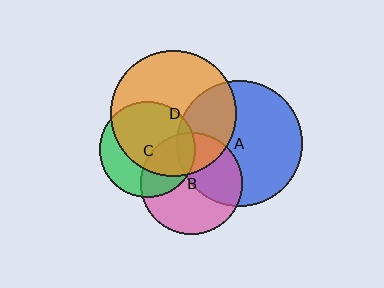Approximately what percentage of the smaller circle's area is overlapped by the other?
Approximately 30%.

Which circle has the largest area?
Circle D (orange).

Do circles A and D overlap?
Yes.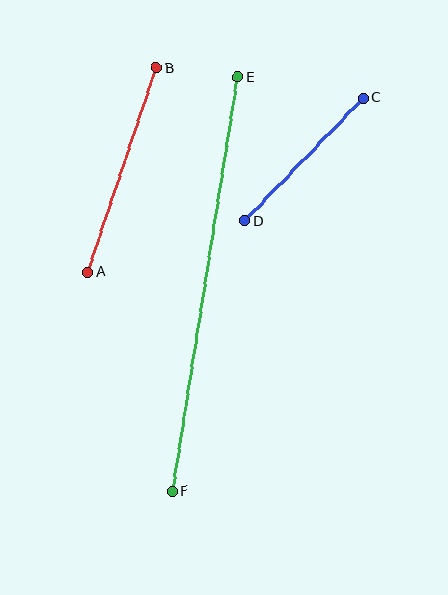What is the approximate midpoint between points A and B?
The midpoint is at approximately (122, 170) pixels.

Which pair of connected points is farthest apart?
Points E and F are farthest apart.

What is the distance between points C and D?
The distance is approximately 170 pixels.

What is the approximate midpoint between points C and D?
The midpoint is at approximately (304, 159) pixels.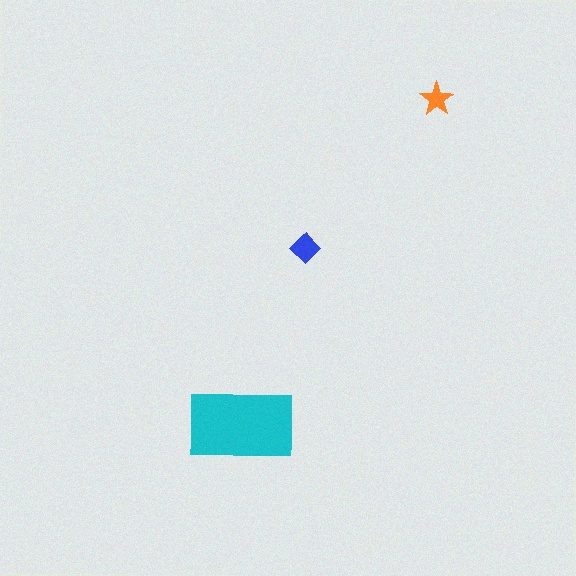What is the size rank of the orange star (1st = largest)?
3rd.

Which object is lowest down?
The cyan rectangle is bottommost.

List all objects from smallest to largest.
The orange star, the blue diamond, the cyan rectangle.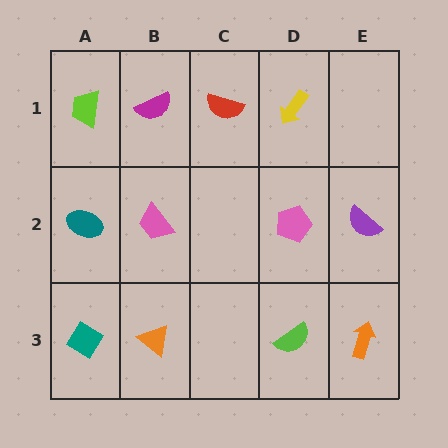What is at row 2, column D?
A pink pentagon.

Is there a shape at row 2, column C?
No, that cell is empty.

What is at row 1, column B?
A magenta semicircle.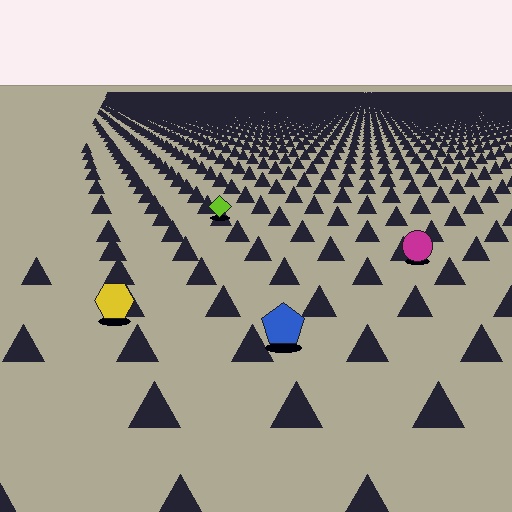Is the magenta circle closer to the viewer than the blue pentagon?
No. The blue pentagon is closer — you can tell from the texture gradient: the ground texture is coarser near it.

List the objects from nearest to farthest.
From nearest to farthest: the blue pentagon, the yellow hexagon, the magenta circle, the lime diamond.